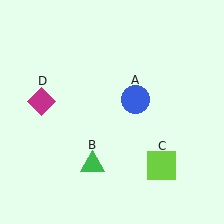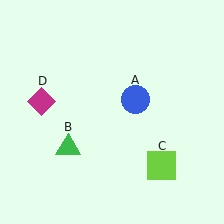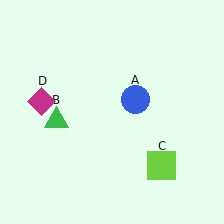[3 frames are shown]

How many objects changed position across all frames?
1 object changed position: green triangle (object B).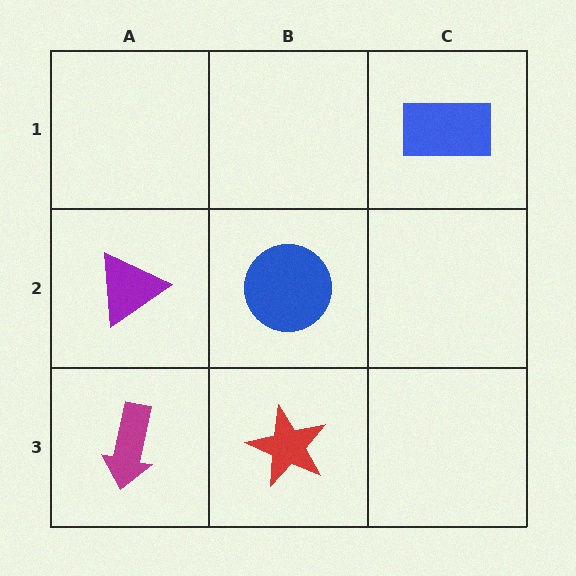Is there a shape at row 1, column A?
No, that cell is empty.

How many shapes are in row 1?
1 shape.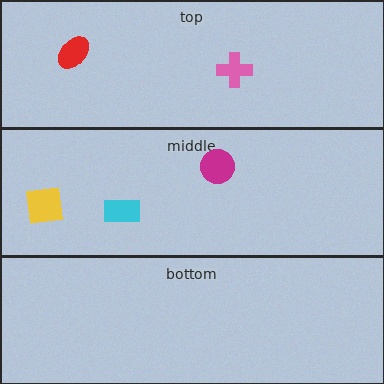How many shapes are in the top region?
2.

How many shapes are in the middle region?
3.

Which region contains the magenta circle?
The middle region.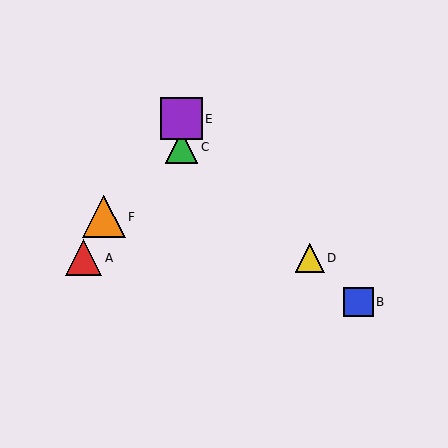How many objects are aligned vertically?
2 objects (C, E) are aligned vertically.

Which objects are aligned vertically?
Objects C, E are aligned vertically.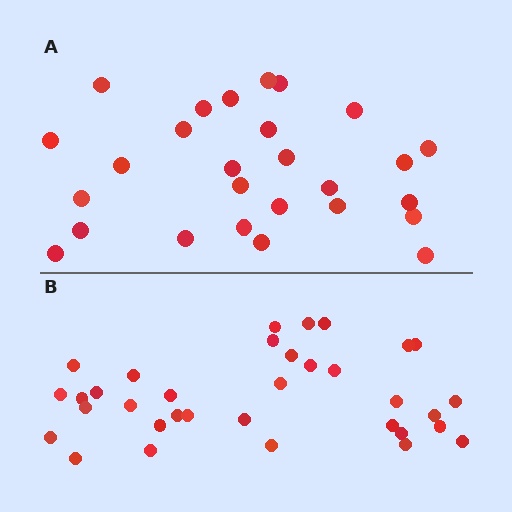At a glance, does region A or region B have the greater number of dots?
Region B (the bottom region) has more dots.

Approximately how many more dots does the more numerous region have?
Region B has roughly 8 or so more dots than region A.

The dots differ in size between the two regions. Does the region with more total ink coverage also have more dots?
No. Region A has more total ink coverage because its dots are larger, but region B actually contains more individual dots. Total area can be misleading — the number of items is what matters here.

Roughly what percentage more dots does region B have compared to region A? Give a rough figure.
About 25% more.